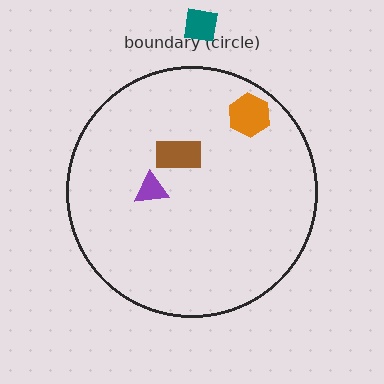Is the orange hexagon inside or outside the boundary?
Inside.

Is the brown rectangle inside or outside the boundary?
Inside.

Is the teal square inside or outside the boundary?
Outside.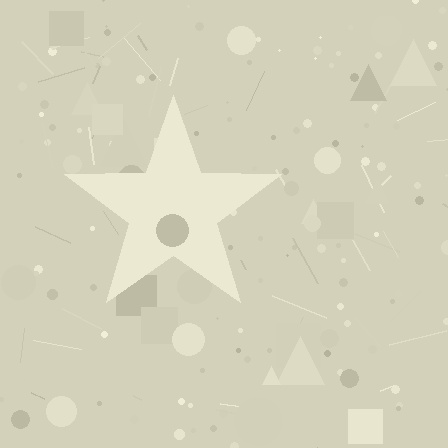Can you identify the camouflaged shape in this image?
The camouflaged shape is a star.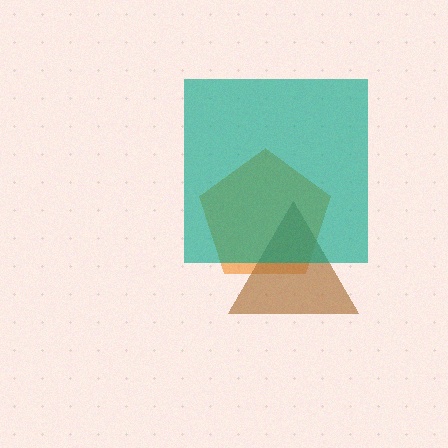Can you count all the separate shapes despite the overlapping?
Yes, there are 3 separate shapes.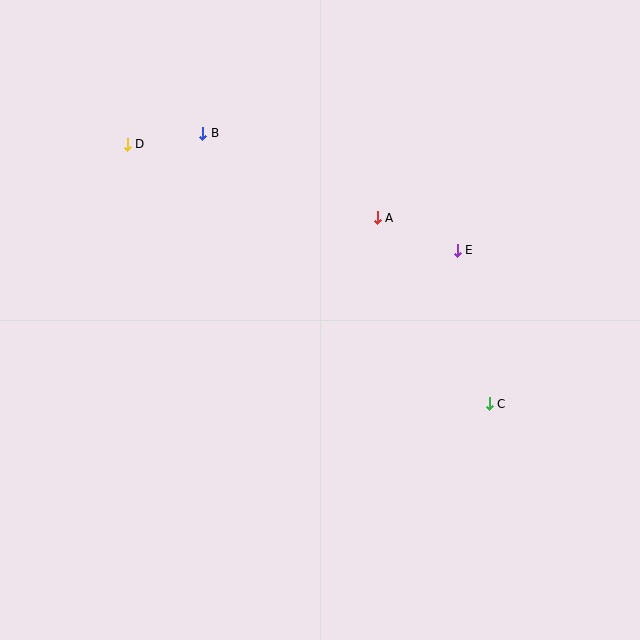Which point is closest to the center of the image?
Point A at (377, 218) is closest to the center.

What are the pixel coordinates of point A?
Point A is at (377, 218).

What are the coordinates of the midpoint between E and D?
The midpoint between E and D is at (292, 197).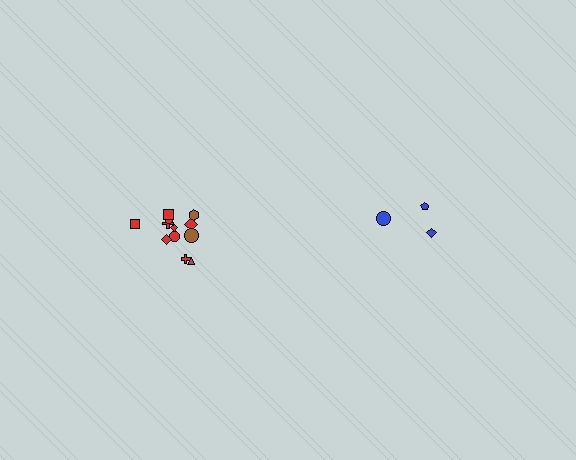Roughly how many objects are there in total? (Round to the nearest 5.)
Roughly 15 objects in total.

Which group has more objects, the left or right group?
The left group.